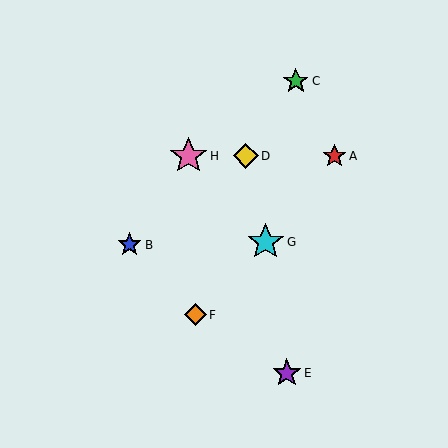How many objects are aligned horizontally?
3 objects (A, D, H) are aligned horizontally.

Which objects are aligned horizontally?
Objects A, D, H are aligned horizontally.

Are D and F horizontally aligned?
No, D is at y≈156 and F is at y≈315.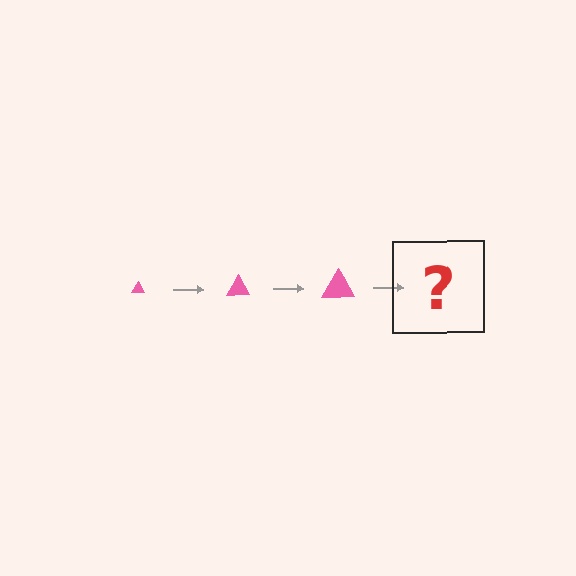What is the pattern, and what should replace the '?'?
The pattern is that the triangle gets progressively larger each step. The '?' should be a pink triangle, larger than the previous one.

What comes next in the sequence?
The next element should be a pink triangle, larger than the previous one.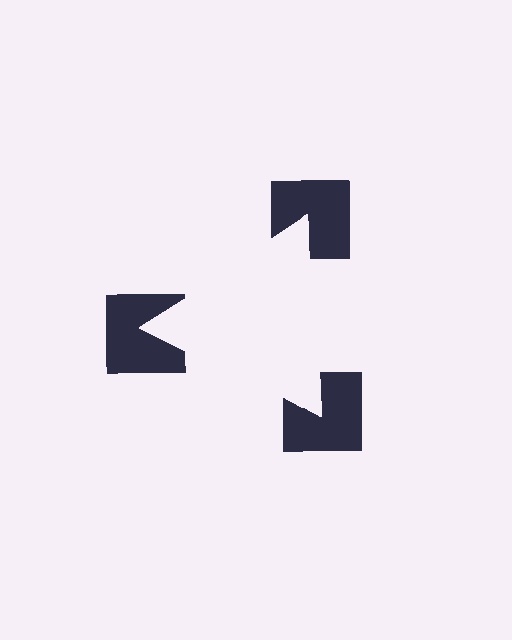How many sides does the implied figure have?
3 sides.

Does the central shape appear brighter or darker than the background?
It typically appears slightly brighter than the background, even though no actual brightness change is drawn.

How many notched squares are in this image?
There are 3 — one at each vertex of the illusory triangle.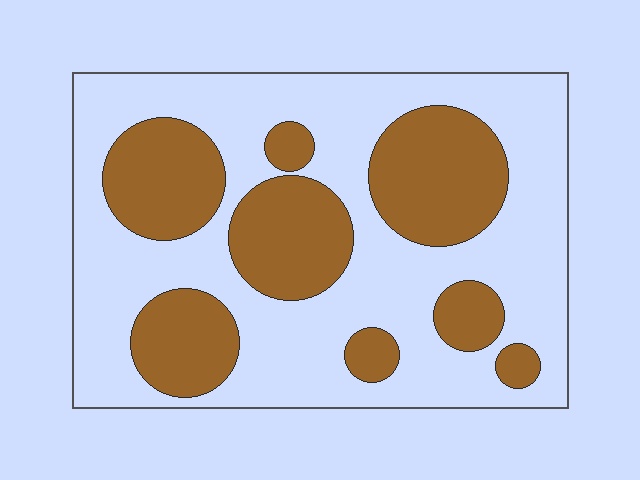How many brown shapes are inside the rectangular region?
8.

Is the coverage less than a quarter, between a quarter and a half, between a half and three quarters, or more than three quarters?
Between a quarter and a half.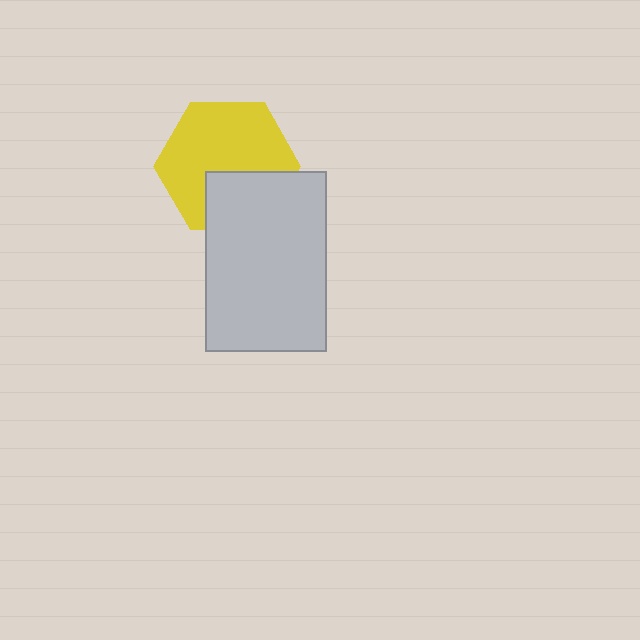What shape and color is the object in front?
The object in front is a light gray rectangle.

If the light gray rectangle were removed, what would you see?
You would see the complete yellow hexagon.